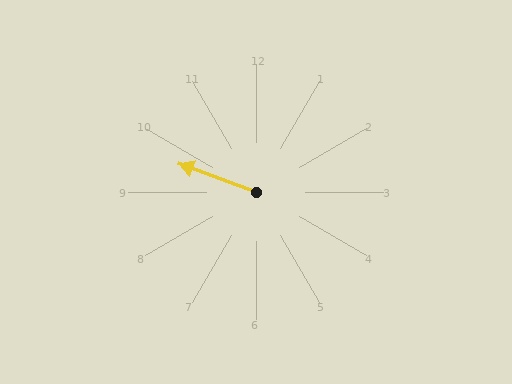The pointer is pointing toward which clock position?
Roughly 10 o'clock.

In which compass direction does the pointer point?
West.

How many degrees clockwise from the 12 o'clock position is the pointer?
Approximately 290 degrees.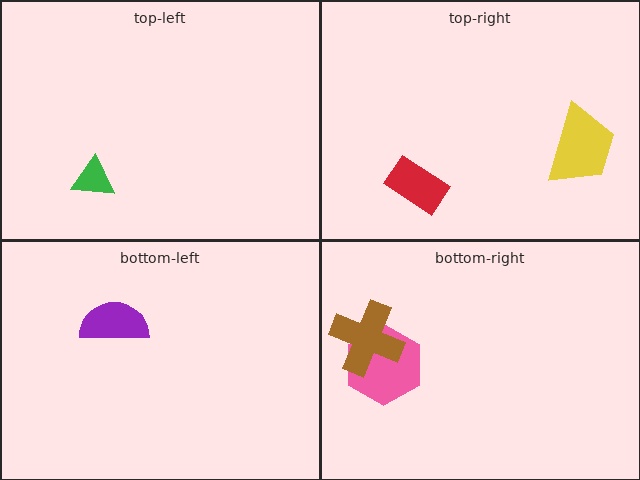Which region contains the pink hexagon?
The bottom-right region.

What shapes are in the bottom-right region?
The pink hexagon, the brown cross.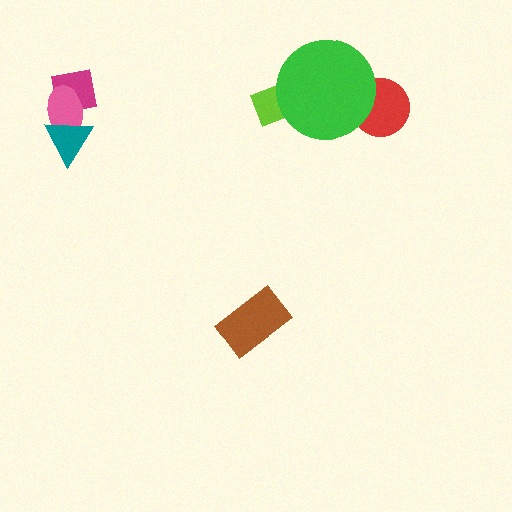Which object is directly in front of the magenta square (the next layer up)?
The pink ellipse is directly in front of the magenta square.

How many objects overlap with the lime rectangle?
1 object overlaps with the lime rectangle.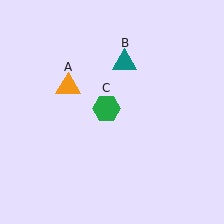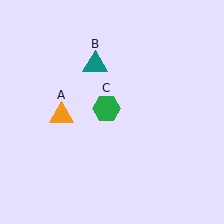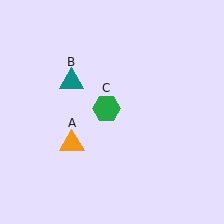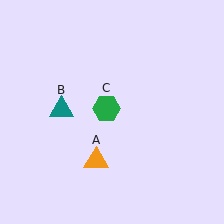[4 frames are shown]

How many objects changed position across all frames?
2 objects changed position: orange triangle (object A), teal triangle (object B).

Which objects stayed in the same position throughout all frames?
Green hexagon (object C) remained stationary.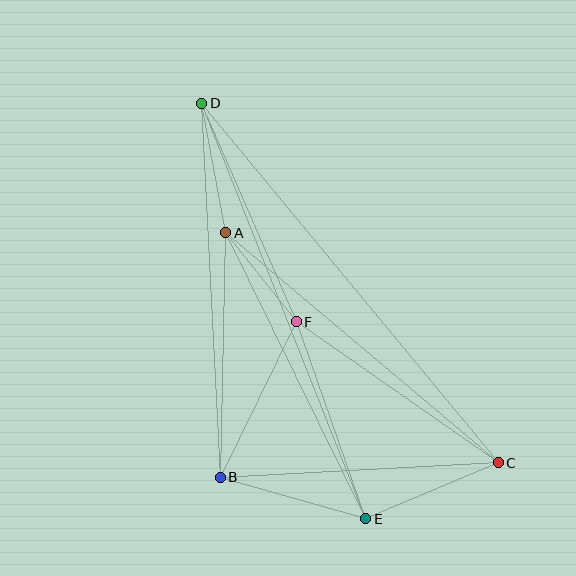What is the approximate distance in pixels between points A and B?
The distance between A and B is approximately 245 pixels.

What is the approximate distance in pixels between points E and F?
The distance between E and F is approximately 209 pixels.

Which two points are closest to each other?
Points A and F are closest to each other.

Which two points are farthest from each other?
Points C and D are farthest from each other.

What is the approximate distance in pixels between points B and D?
The distance between B and D is approximately 375 pixels.